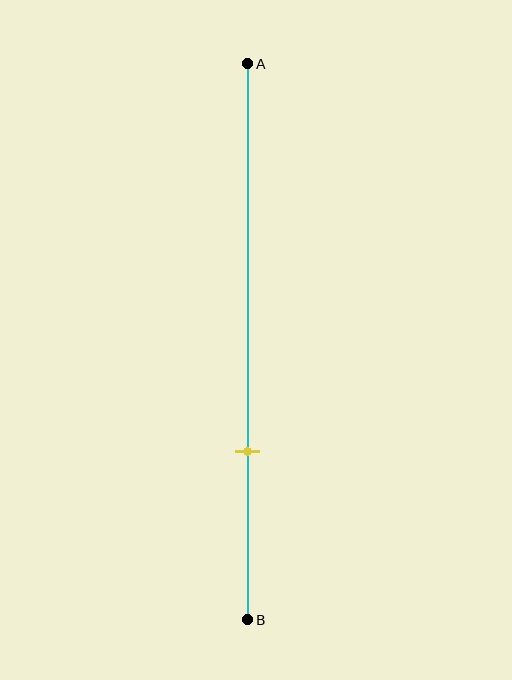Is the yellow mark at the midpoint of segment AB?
No, the mark is at about 70% from A, not at the 50% midpoint.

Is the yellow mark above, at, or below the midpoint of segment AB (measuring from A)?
The yellow mark is below the midpoint of segment AB.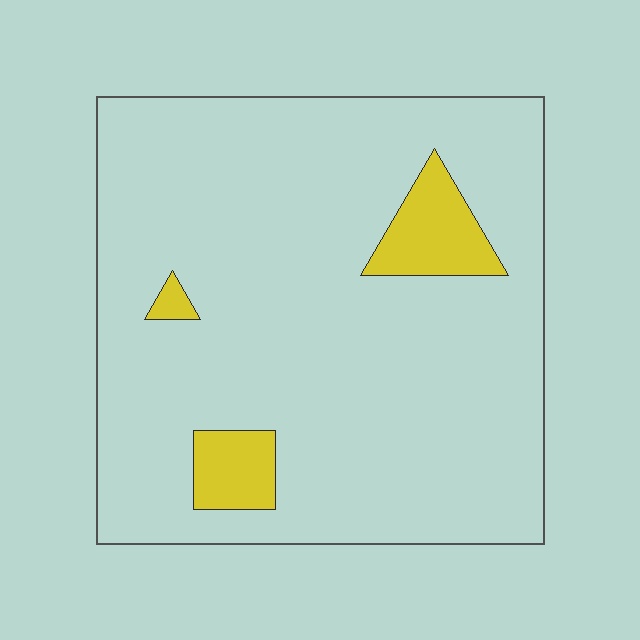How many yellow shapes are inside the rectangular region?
3.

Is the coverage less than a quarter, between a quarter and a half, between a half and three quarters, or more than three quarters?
Less than a quarter.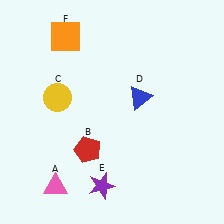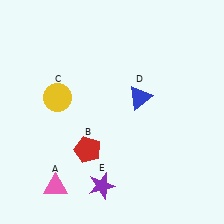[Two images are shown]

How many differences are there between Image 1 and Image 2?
There is 1 difference between the two images.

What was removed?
The orange square (F) was removed in Image 2.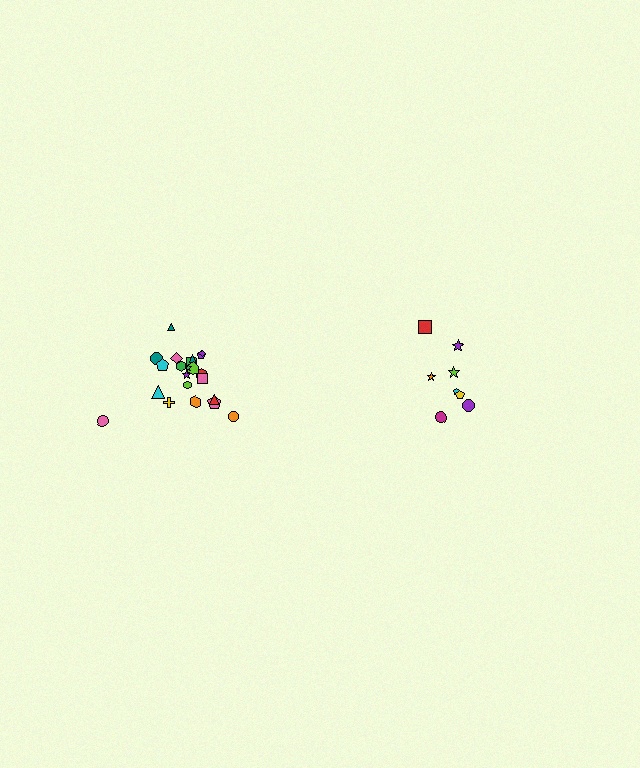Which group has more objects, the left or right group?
The left group.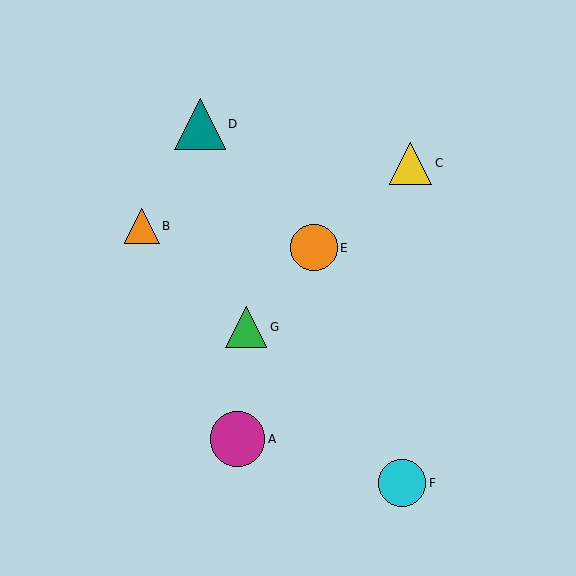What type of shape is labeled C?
Shape C is a yellow triangle.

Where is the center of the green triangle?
The center of the green triangle is at (246, 327).